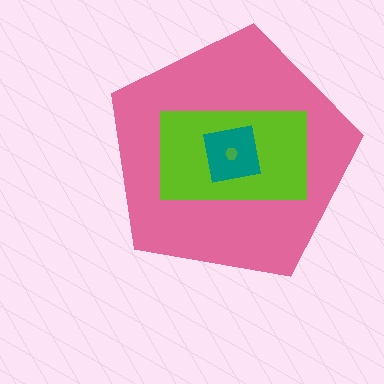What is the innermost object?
The green hexagon.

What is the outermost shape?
The pink pentagon.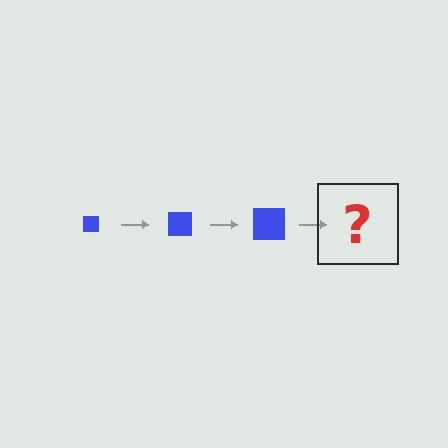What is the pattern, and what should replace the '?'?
The pattern is that the square gets progressively larger each step. The '?' should be a blue square, larger than the previous one.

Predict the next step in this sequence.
The next step is a blue square, larger than the previous one.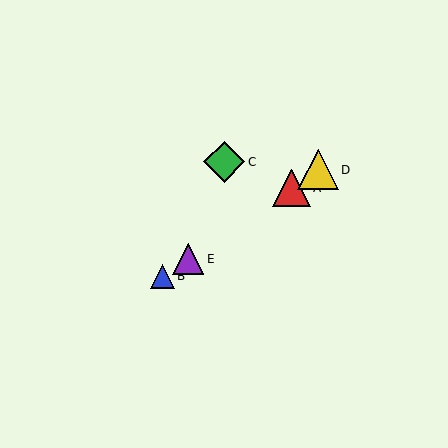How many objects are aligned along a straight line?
4 objects (A, B, D, E) are aligned along a straight line.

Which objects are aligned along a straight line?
Objects A, B, D, E are aligned along a straight line.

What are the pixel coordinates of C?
Object C is at (224, 162).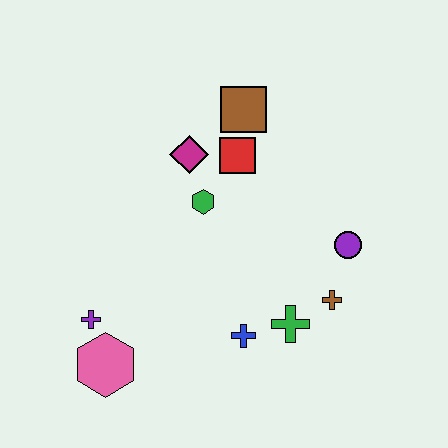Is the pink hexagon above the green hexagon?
No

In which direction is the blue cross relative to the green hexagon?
The blue cross is below the green hexagon.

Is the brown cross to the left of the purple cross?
No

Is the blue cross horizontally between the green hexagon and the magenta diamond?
No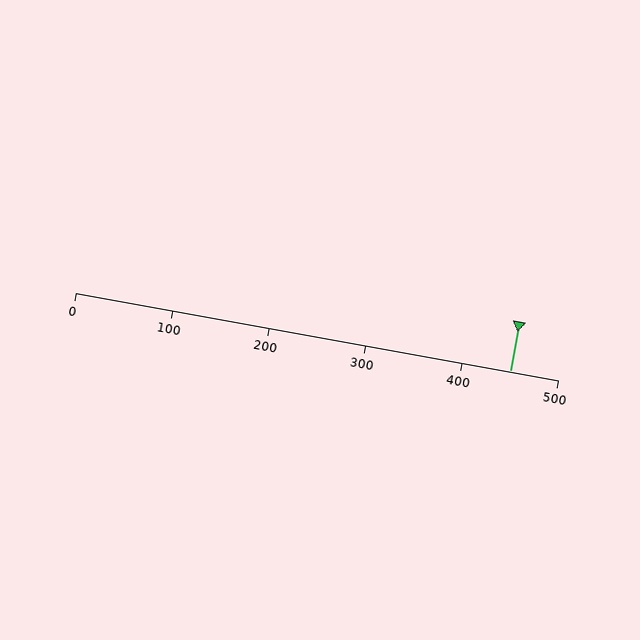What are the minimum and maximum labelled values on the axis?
The axis runs from 0 to 500.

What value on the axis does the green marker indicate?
The marker indicates approximately 450.